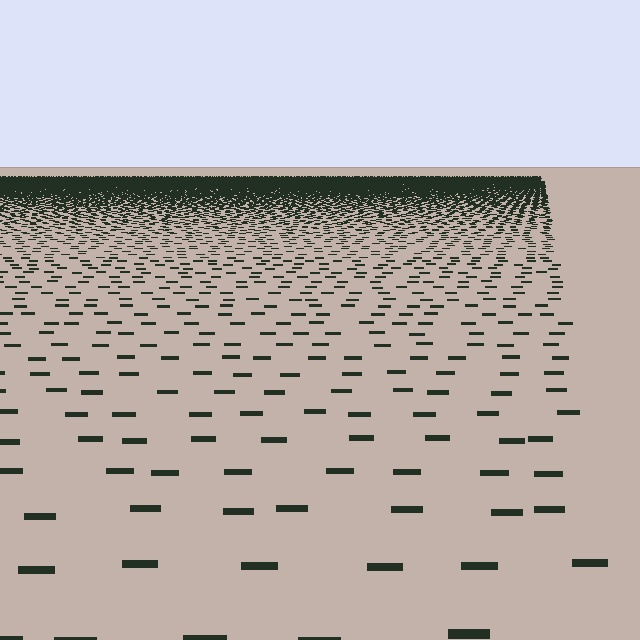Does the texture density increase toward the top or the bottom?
Density increases toward the top.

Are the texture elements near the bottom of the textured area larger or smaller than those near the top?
Larger. Near the bottom, elements are closer to the viewer and appear at a bigger on-screen size.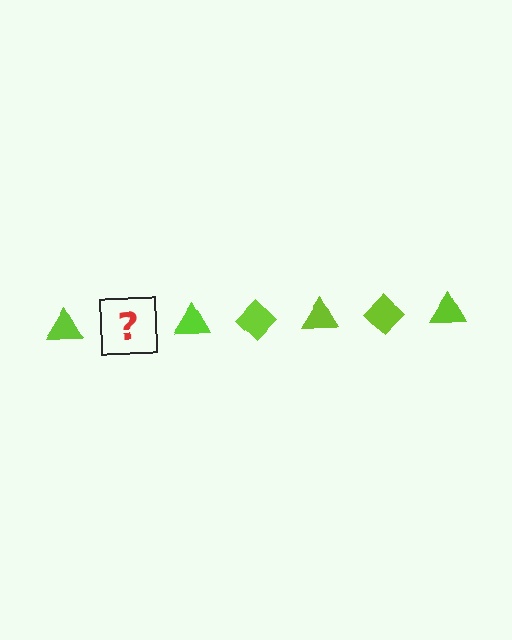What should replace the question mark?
The question mark should be replaced with a lime diamond.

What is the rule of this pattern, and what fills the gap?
The rule is that the pattern cycles through triangle, diamond shapes in lime. The gap should be filled with a lime diamond.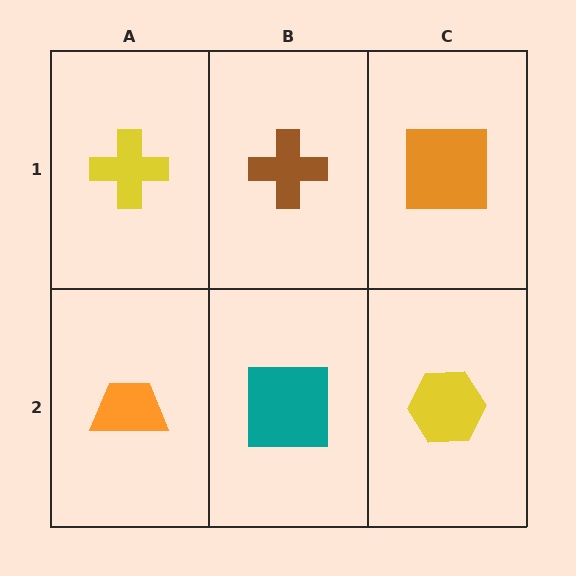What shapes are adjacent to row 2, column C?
An orange square (row 1, column C), a teal square (row 2, column B).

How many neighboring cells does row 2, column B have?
3.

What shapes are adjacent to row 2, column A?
A yellow cross (row 1, column A), a teal square (row 2, column B).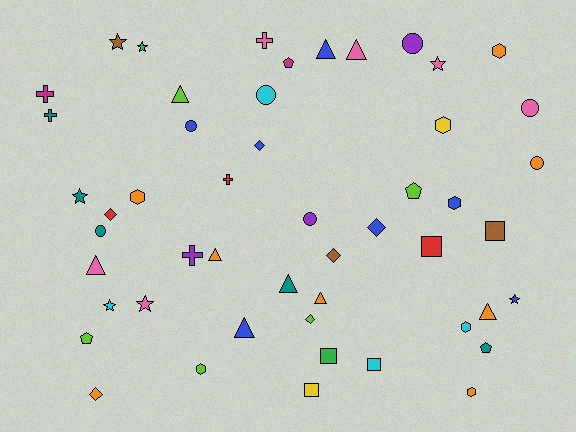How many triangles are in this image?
There are 9 triangles.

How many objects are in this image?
There are 50 objects.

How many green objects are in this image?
There are 2 green objects.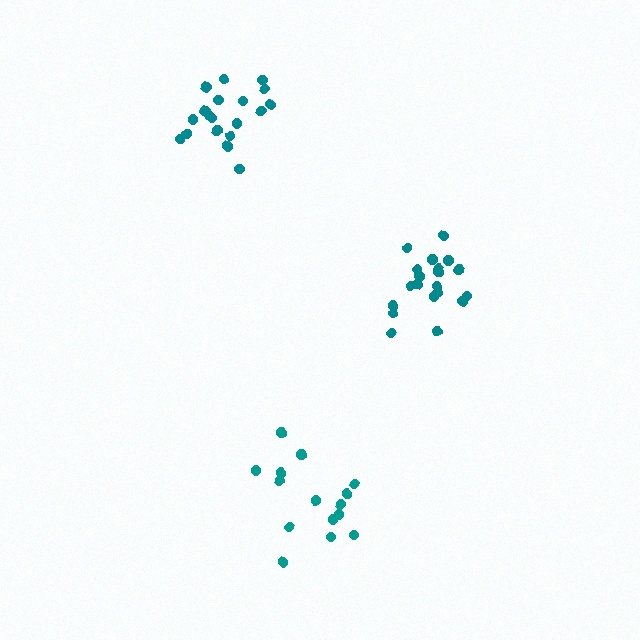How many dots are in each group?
Group 1: 20 dots, Group 2: 15 dots, Group 3: 19 dots (54 total).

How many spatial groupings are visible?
There are 3 spatial groupings.